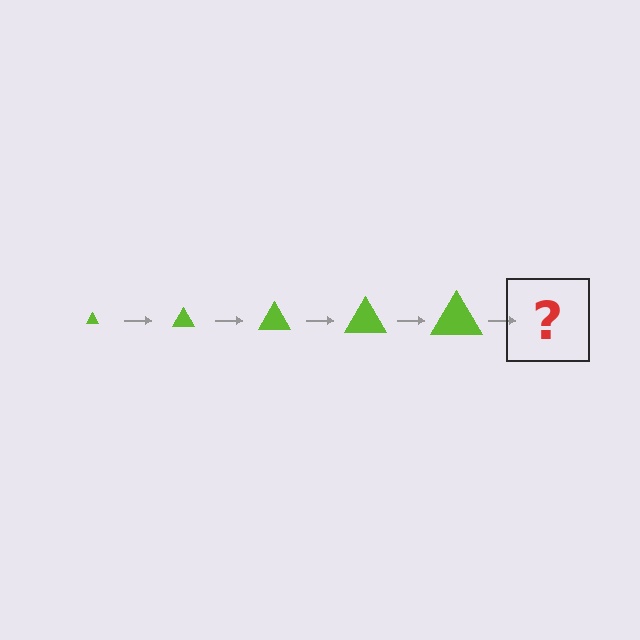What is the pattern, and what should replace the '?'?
The pattern is that the triangle gets progressively larger each step. The '?' should be a lime triangle, larger than the previous one.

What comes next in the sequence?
The next element should be a lime triangle, larger than the previous one.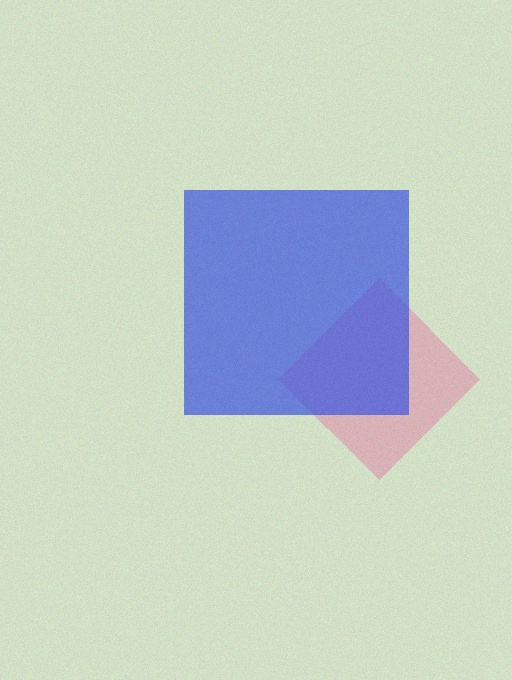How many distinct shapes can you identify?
There are 2 distinct shapes: a pink diamond, a blue square.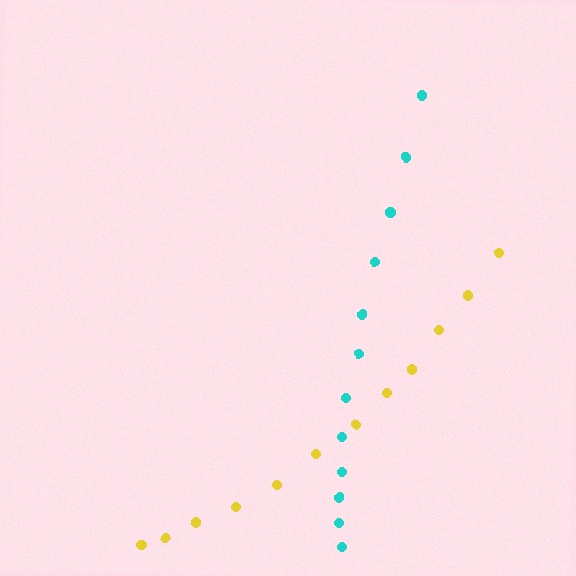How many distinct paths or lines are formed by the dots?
There are 2 distinct paths.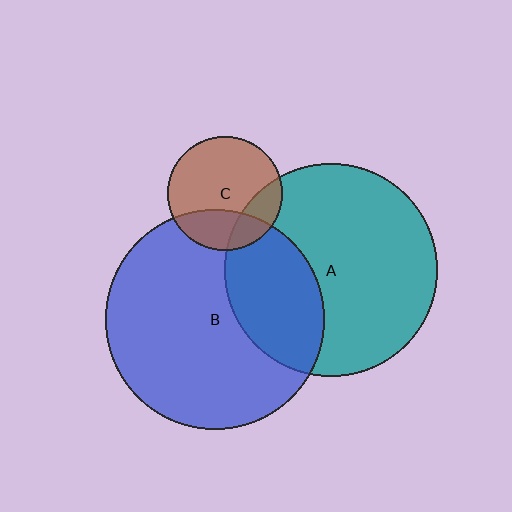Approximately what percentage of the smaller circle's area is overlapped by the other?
Approximately 25%.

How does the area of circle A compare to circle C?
Approximately 3.4 times.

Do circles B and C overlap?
Yes.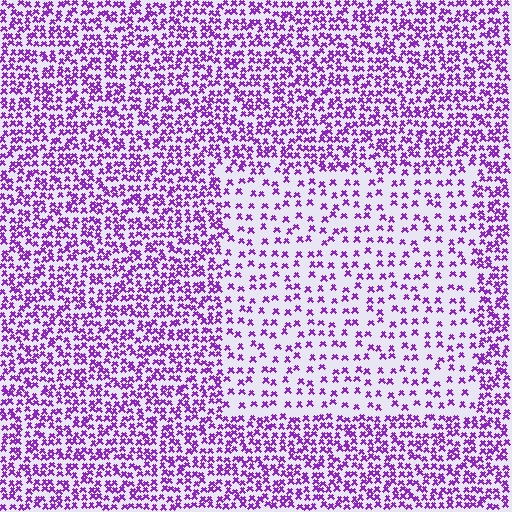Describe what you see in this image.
The image contains small purple elements arranged at two different densities. A rectangle-shaped region is visible where the elements are less densely packed than the surrounding area.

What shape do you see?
I see a rectangle.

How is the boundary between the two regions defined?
The boundary is defined by a change in element density (approximately 2.2x ratio). All elements are the same color, size, and shape.